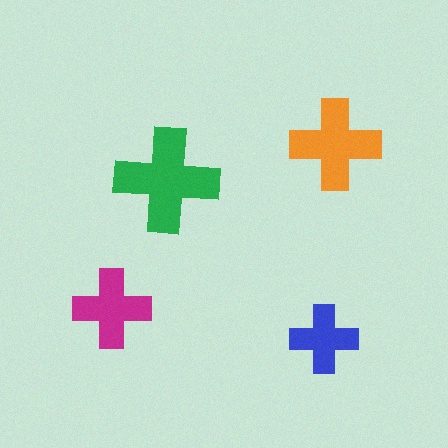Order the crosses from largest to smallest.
the green one, the orange one, the magenta one, the blue one.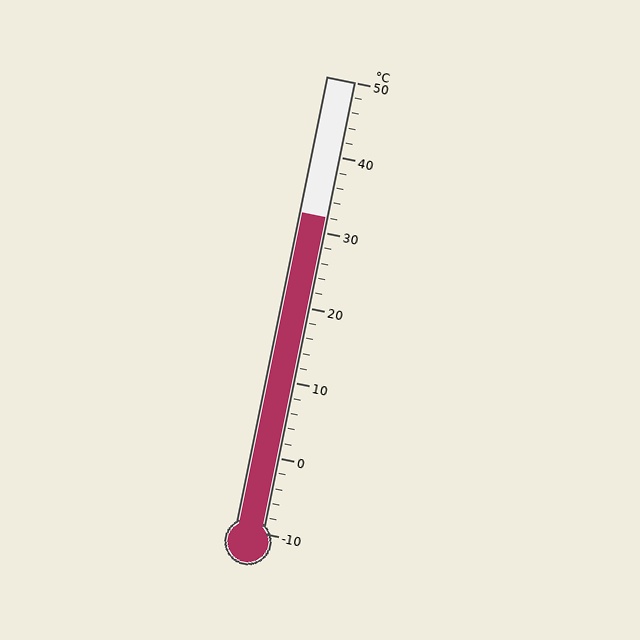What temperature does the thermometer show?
The thermometer shows approximately 32°C.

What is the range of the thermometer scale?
The thermometer scale ranges from -10°C to 50°C.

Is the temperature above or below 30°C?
The temperature is above 30°C.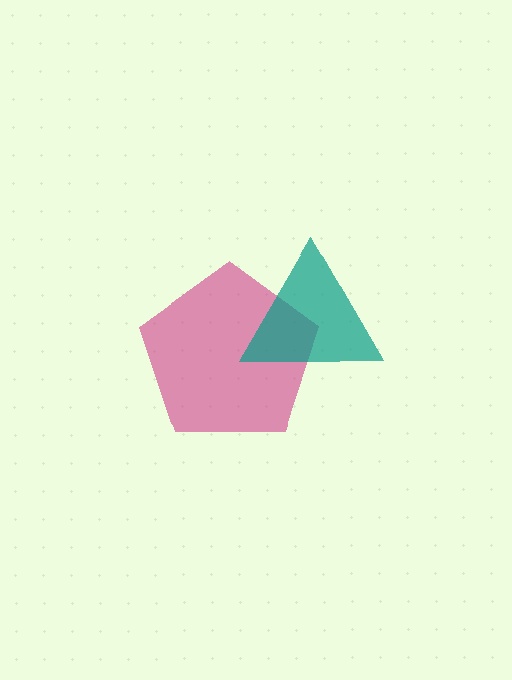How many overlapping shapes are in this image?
There are 2 overlapping shapes in the image.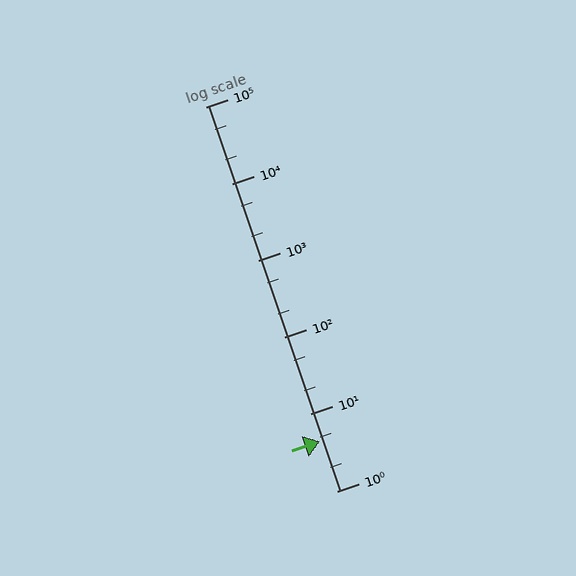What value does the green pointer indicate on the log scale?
The pointer indicates approximately 4.4.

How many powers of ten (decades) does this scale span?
The scale spans 5 decades, from 1 to 100000.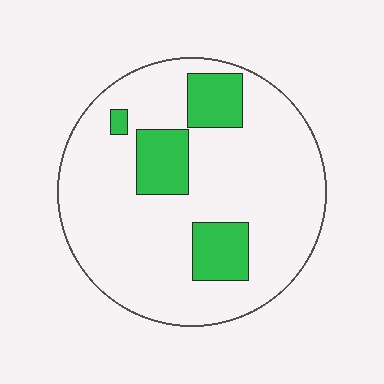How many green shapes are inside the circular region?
4.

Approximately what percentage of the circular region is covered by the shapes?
Approximately 20%.